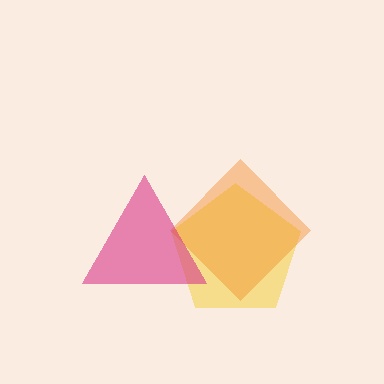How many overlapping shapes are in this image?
There are 3 overlapping shapes in the image.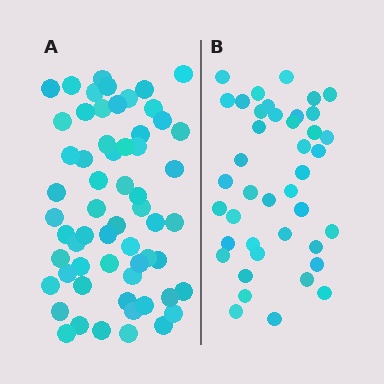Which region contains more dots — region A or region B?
Region A (the left region) has more dots.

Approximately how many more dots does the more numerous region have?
Region A has approximately 20 more dots than region B.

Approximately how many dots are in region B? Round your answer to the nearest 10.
About 40 dots. (The exact count is 41, which rounds to 40.)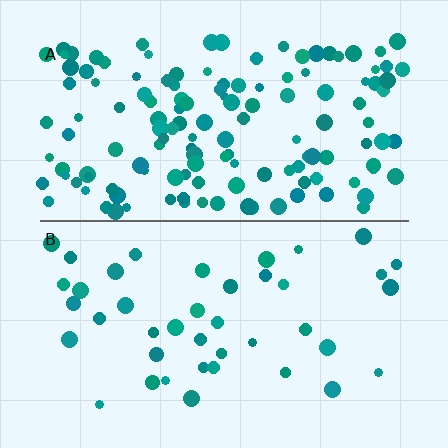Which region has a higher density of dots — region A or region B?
A (the top).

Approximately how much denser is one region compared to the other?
Approximately 3.3× — region A over region B.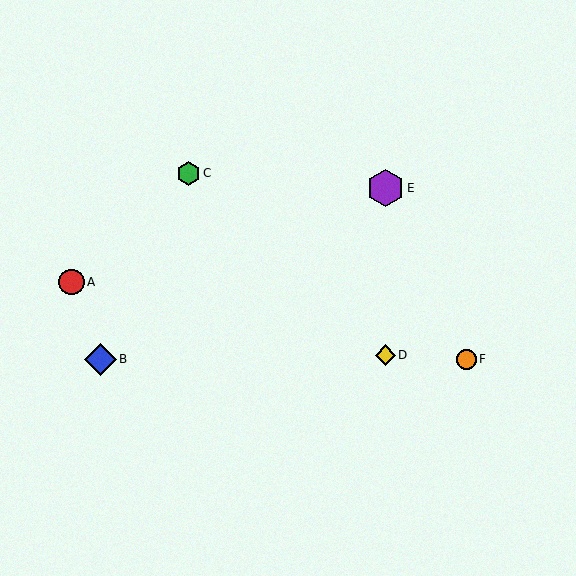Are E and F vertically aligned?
No, E is at x≈385 and F is at x≈466.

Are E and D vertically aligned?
Yes, both are at x≈385.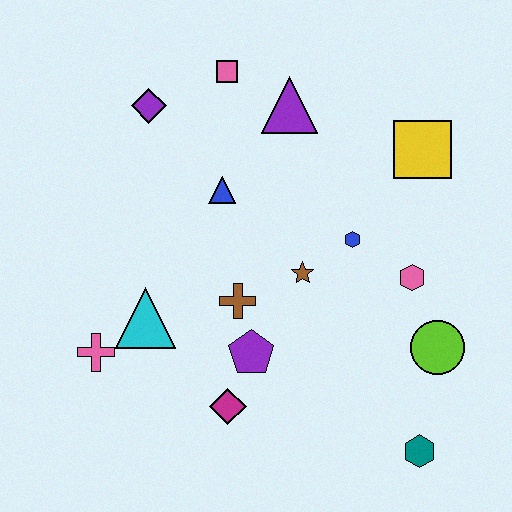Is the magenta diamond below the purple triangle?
Yes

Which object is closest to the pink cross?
The cyan triangle is closest to the pink cross.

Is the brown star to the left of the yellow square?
Yes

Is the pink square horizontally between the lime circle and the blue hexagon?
No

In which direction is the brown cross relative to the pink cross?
The brown cross is to the right of the pink cross.